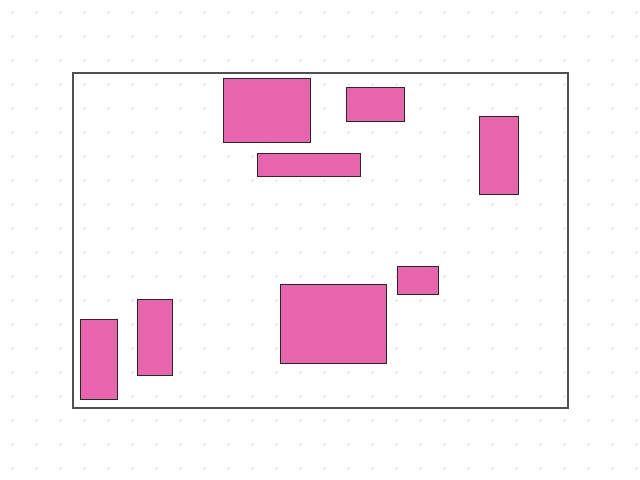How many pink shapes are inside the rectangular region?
8.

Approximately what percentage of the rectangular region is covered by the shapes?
Approximately 15%.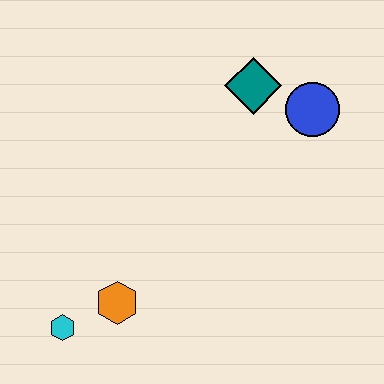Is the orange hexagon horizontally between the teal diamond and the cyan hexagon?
Yes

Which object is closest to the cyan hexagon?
The orange hexagon is closest to the cyan hexagon.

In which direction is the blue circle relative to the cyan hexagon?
The blue circle is to the right of the cyan hexagon.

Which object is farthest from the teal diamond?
The cyan hexagon is farthest from the teal diamond.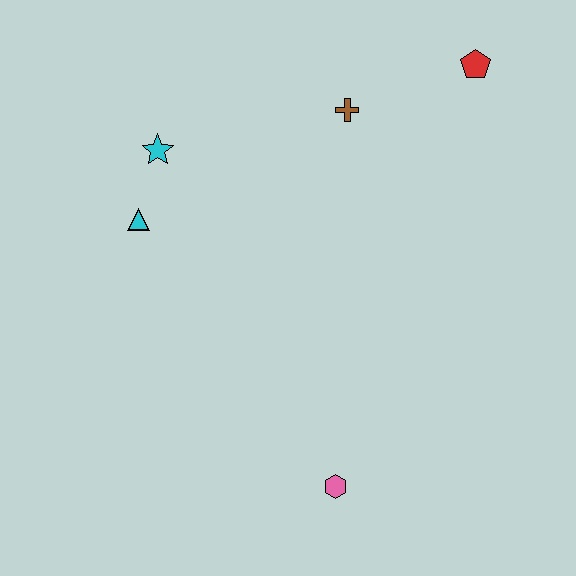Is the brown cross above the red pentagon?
No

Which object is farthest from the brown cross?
The pink hexagon is farthest from the brown cross.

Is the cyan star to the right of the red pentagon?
No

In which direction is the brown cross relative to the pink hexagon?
The brown cross is above the pink hexagon.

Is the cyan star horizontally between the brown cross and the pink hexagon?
No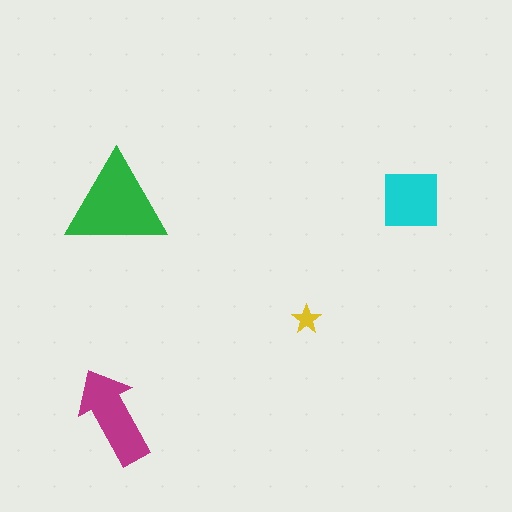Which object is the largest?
The green triangle.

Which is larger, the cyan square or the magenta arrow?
The magenta arrow.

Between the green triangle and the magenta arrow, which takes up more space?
The green triangle.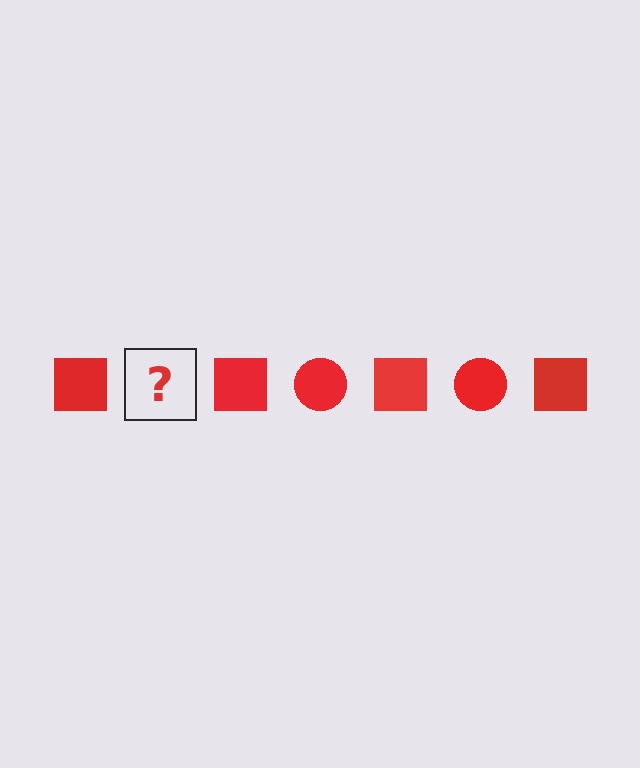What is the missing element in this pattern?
The missing element is a red circle.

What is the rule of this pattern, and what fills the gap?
The rule is that the pattern cycles through square, circle shapes in red. The gap should be filled with a red circle.